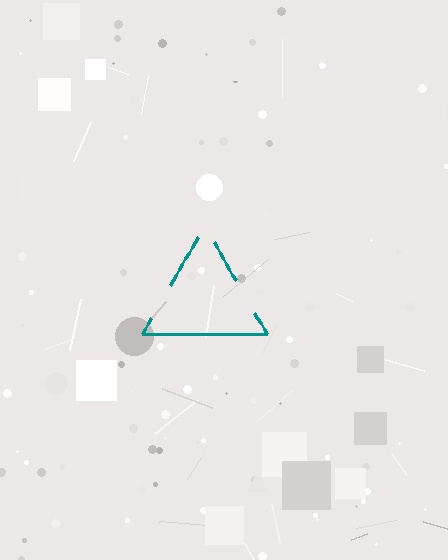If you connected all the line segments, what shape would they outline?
They would outline a triangle.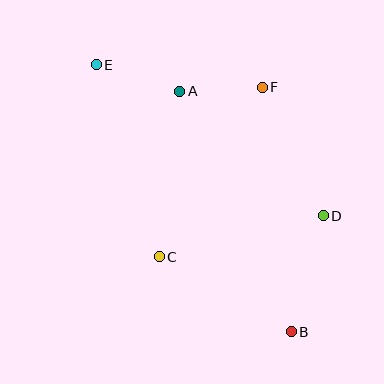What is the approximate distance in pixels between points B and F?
The distance between B and F is approximately 246 pixels.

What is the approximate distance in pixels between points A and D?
The distance between A and D is approximately 190 pixels.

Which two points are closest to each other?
Points A and F are closest to each other.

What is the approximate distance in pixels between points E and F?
The distance between E and F is approximately 168 pixels.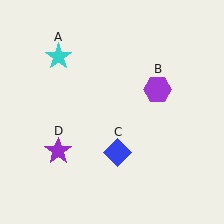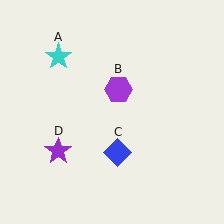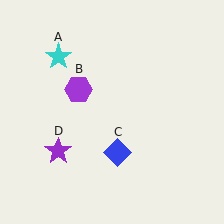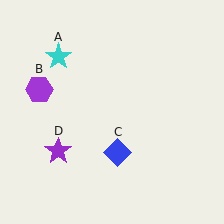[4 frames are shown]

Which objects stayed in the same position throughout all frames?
Cyan star (object A) and blue diamond (object C) and purple star (object D) remained stationary.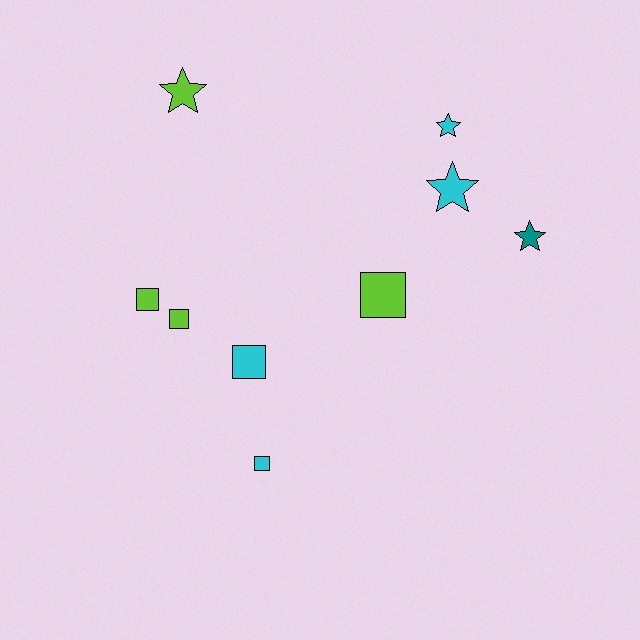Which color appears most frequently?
Lime, with 4 objects.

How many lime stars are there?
There is 1 lime star.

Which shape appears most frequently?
Square, with 5 objects.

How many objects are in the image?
There are 9 objects.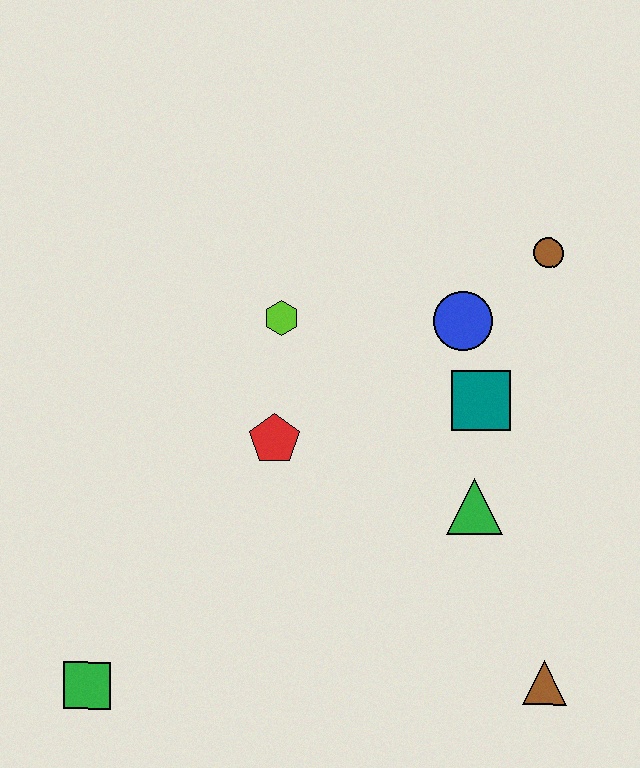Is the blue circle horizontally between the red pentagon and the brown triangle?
Yes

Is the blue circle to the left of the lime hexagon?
No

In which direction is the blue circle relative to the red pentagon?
The blue circle is to the right of the red pentagon.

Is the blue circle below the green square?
No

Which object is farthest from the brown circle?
The green square is farthest from the brown circle.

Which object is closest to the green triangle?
The teal square is closest to the green triangle.